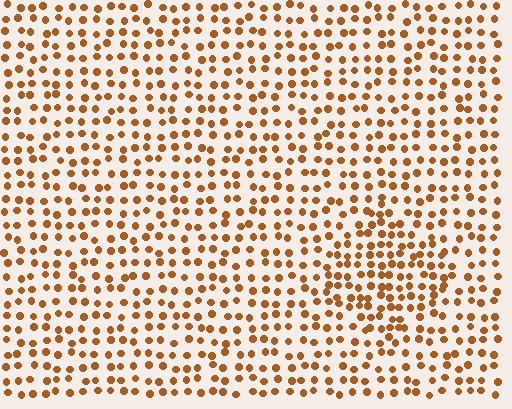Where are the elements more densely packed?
The elements are more densely packed inside the diamond boundary.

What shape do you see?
I see a diamond.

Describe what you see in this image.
The image contains small brown elements arranged at two different densities. A diamond-shaped region is visible where the elements are more densely packed than the surrounding area.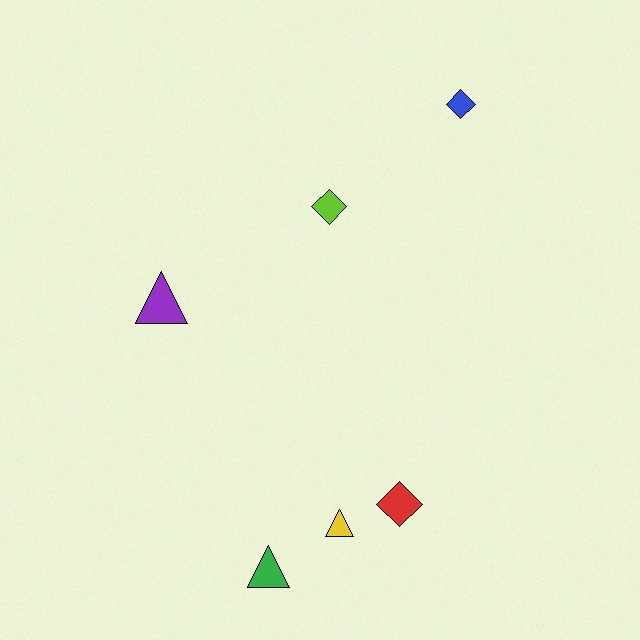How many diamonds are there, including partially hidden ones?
There are 3 diamonds.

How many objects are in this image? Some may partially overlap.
There are 6 objects.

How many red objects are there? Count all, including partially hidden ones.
There is 1 red object.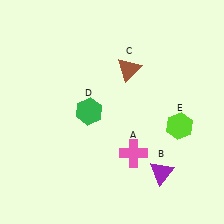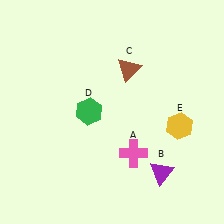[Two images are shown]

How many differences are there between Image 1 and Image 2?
There is 1 difference between the two images.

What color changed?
The hexagon (E) changed from lime in Image 1 to yellow in Image 2.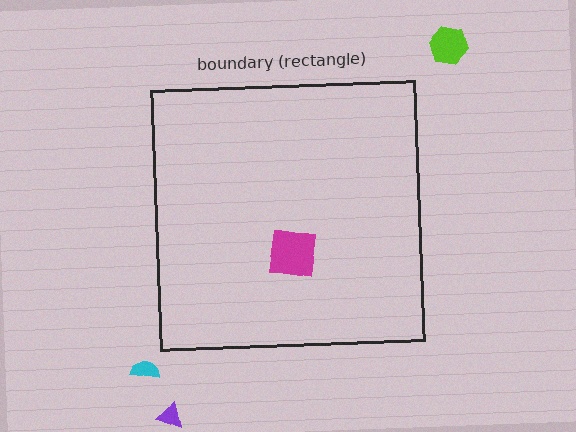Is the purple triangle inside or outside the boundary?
Outside.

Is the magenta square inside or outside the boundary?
Inside.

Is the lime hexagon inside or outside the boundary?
Outside.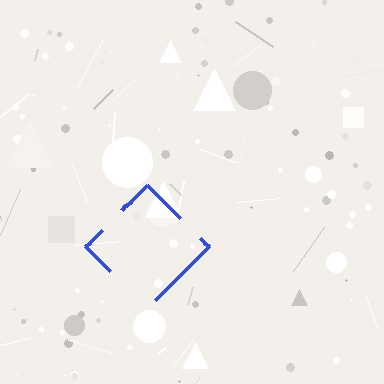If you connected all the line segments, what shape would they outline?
They would outline a diamond.